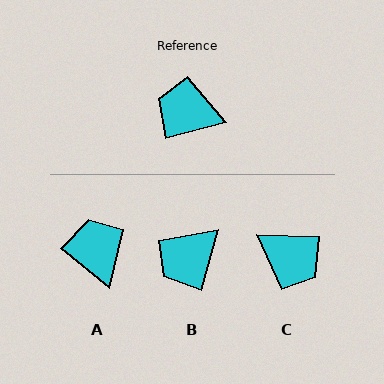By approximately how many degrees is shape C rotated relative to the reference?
Approximately 164 degrees counter-clockwise.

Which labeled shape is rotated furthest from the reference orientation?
C, about 164 degrees away.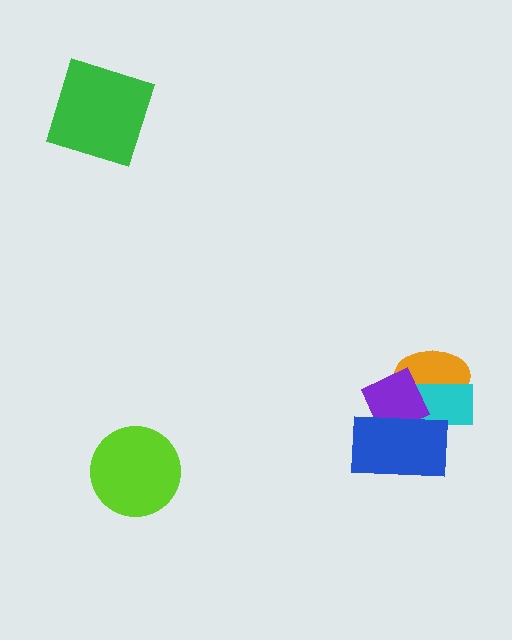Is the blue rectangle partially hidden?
No, no other shape covers it.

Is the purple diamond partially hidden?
Yes, it is partially covered by another shape.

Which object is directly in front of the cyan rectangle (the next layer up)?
The purple diamond is directly in front of the cyan rectangle.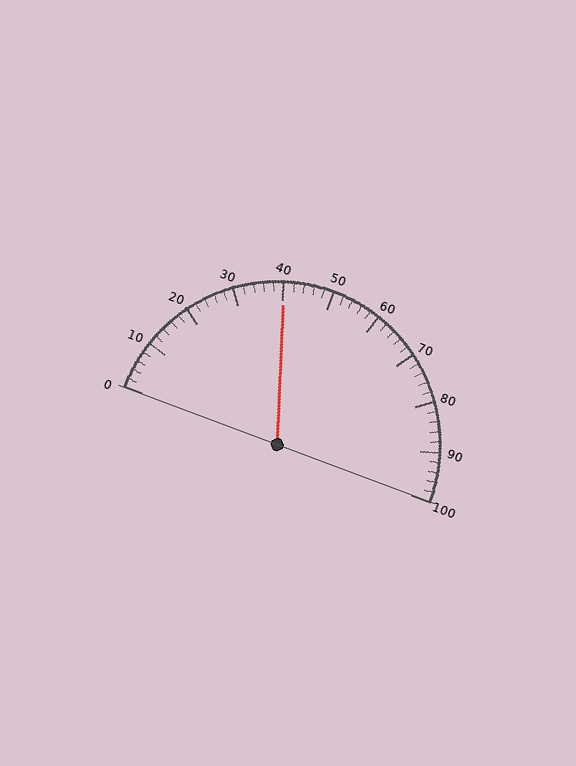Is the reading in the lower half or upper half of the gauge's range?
The reading is in the lower half of the range (0 to 100).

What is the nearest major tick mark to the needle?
The nearest major tick mark is 40.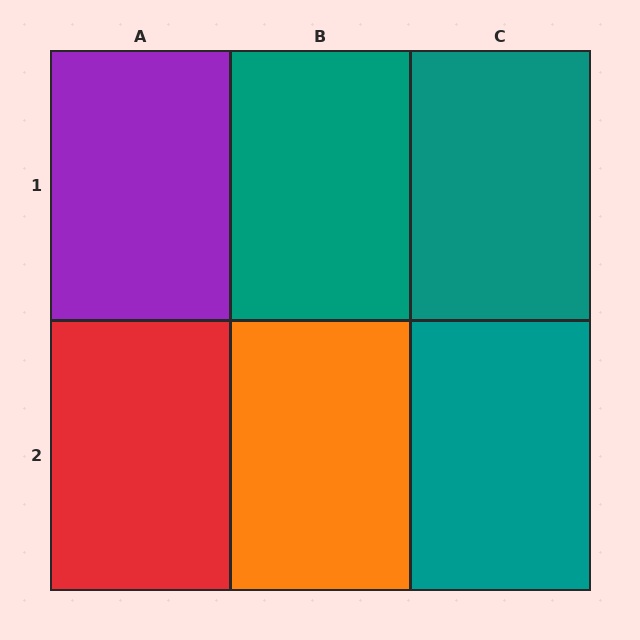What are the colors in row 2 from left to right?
Red, orange, teal.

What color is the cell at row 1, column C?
Teal.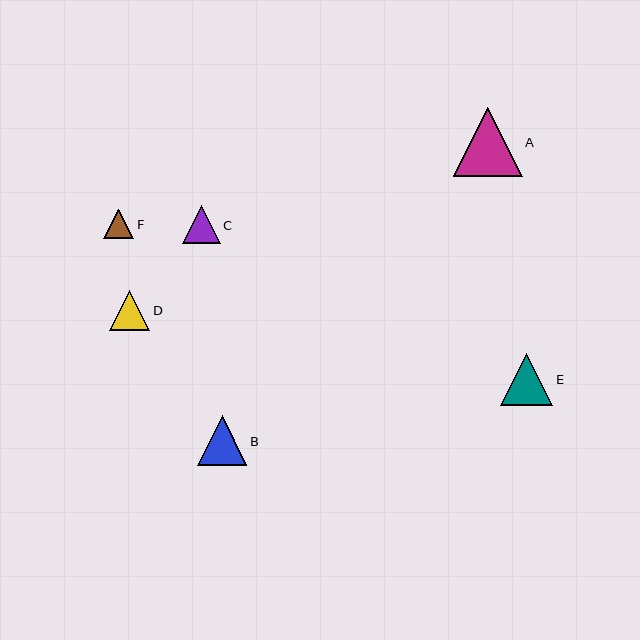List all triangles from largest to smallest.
From largest to smallest: A, E, B, D, C, F.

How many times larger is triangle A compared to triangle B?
Triangle A is approximately 1.4 times the size of triangle B.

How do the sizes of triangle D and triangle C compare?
Triangle D and triangle C are approximately the same size.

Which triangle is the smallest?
Triangle F is the smallest with a size of approximately 30 pixels.